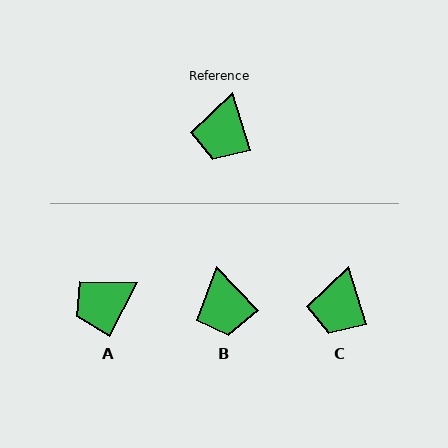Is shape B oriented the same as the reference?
No, it is off by about 26 degrees.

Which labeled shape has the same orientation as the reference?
C.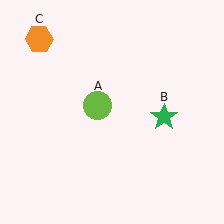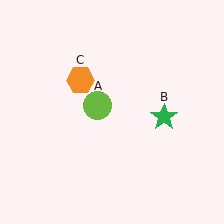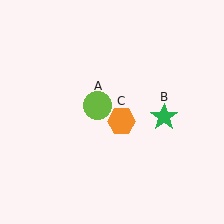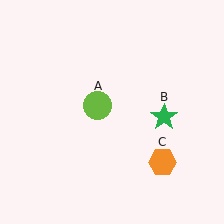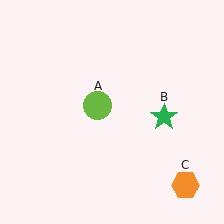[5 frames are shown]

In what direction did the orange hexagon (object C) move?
The orange hexagon (object C) moved down and to the right.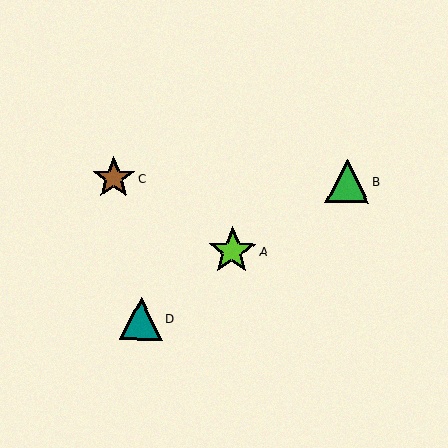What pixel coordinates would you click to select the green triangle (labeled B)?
Click at (347, 181) to select the green triangle B.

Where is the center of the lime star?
The center of the lime star is at (232, 251).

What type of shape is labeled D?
Shape D is a teal triangle.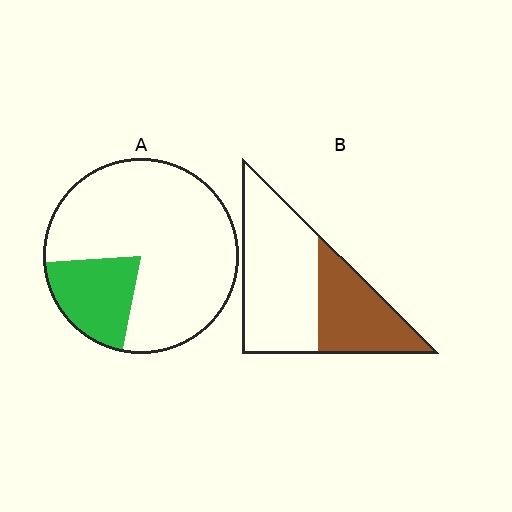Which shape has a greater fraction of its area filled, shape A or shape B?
Shape B.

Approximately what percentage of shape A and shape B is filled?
A is approximately 20% and B is approximately 40%.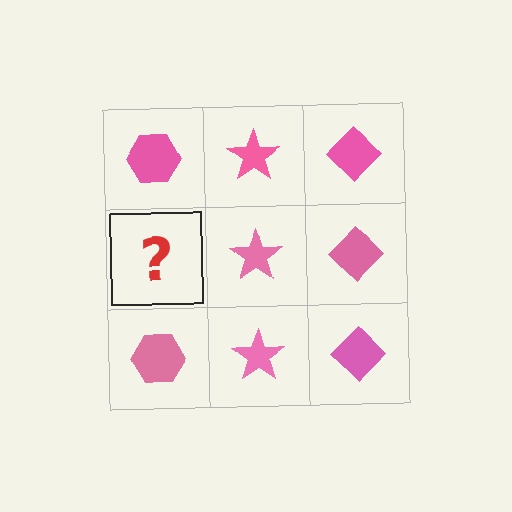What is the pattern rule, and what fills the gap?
The rule is that each column has a consistent shape. The gap should be filled with a pink hexagon.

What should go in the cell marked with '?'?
The missing cell should contain a pink hexagon.